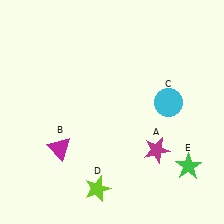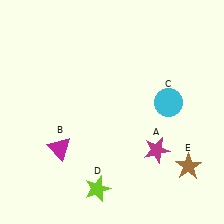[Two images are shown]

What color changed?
The star (E) changed from green in Image 1 to brown in Image 2.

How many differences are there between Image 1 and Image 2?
There is 1 difference between the two images.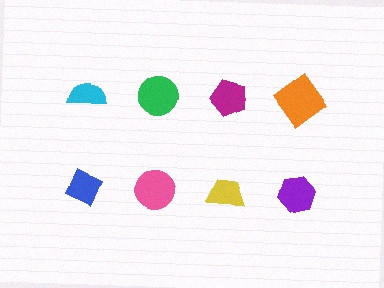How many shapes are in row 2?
4 shapes.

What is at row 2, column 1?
A blue diamond.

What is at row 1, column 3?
A magenta pentagon.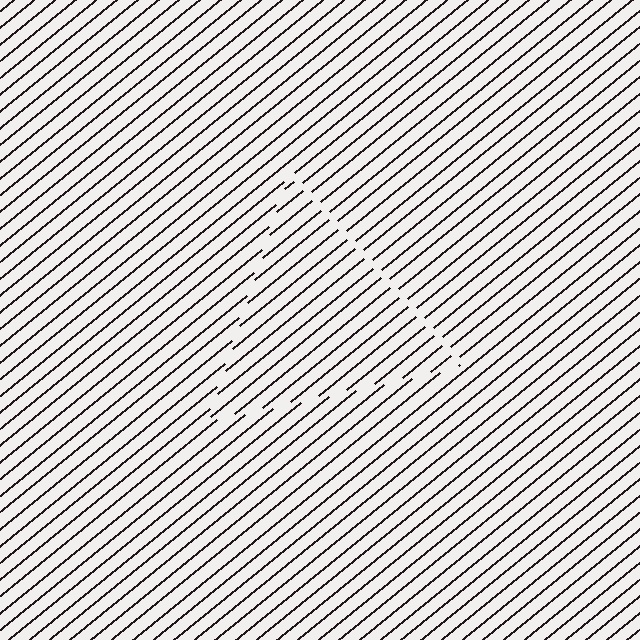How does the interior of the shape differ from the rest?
The interior of the shape contains the same grating, shifted by half a period — the contour is defined by the phase discontinuity where line-ends from the inner and outer gratings abut.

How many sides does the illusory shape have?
3 sides — the line-ends trace a triangle.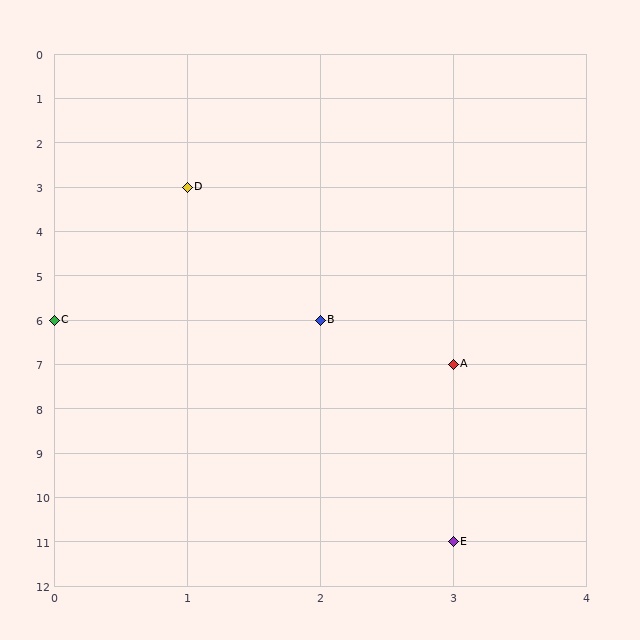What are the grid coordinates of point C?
Point C is at grid coordinates (0, 6).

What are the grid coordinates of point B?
Point B is at grid coordinates (2, 6).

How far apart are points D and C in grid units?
Points D and C are 1 column and 3 rows apart (about 3.2 grid units diagonally).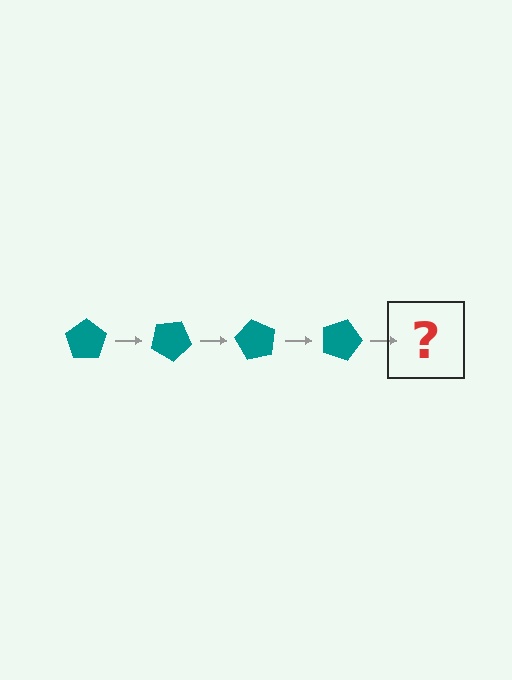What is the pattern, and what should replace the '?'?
The pattern is that the pentagon rotates 30 degrees each step. The '?' should be a teal pentagon rotated 120 degrees.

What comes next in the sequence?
The next element should be a teal pentagon rotated 120 degrees.